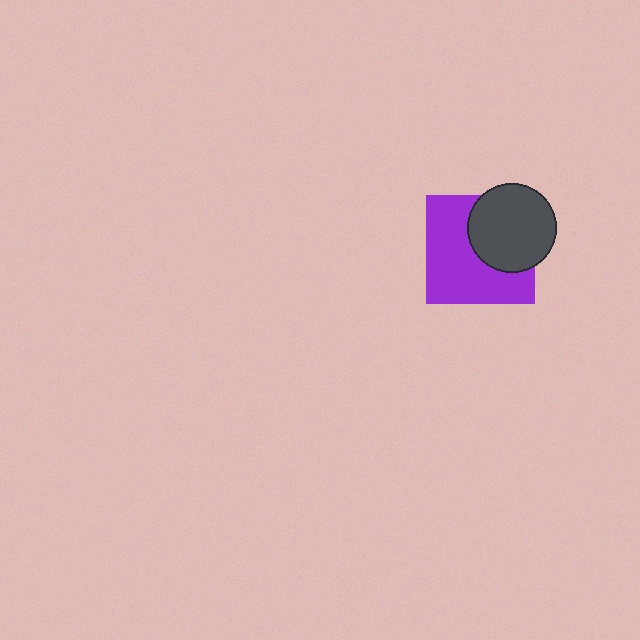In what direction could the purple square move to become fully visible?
The purple square could move toward the lower-left. That would shift it out from behind the dark gray circle entirely.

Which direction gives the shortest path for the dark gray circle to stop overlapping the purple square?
Moving toward the upper-right gives the shortest separation.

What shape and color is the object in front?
The object in front is a dark gray circle.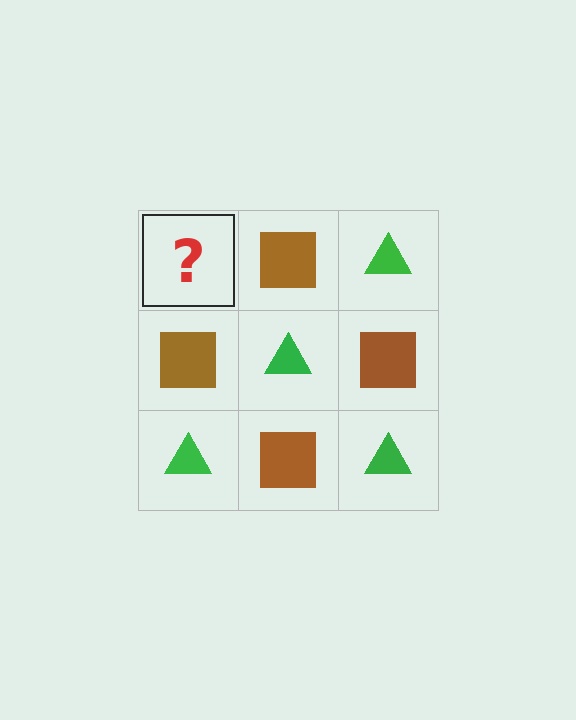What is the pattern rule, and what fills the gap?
The rule is that it alternates green triangle and brown square in a checkerboard pattern. The gap should be filled with a green triangle.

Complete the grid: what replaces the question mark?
The question mark should be replaced with a green triangle.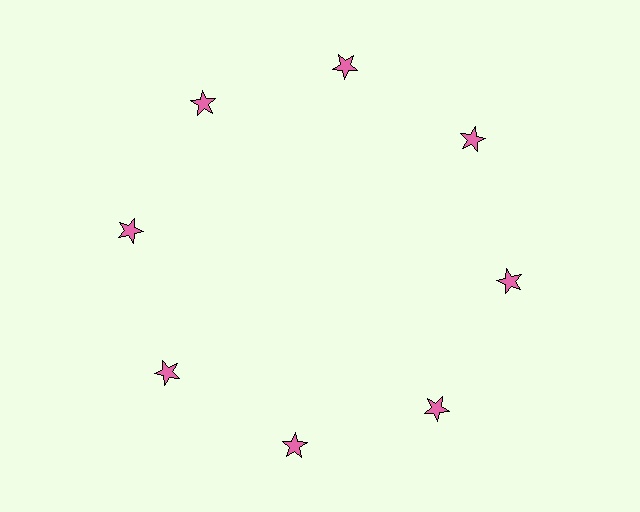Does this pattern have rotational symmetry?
Yes, this pattern has 8-fold rotational symmetry. It looks the same after rotating 45 degrees around the center.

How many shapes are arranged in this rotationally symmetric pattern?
There are 8 shapes, arranged in 8 groups of 1.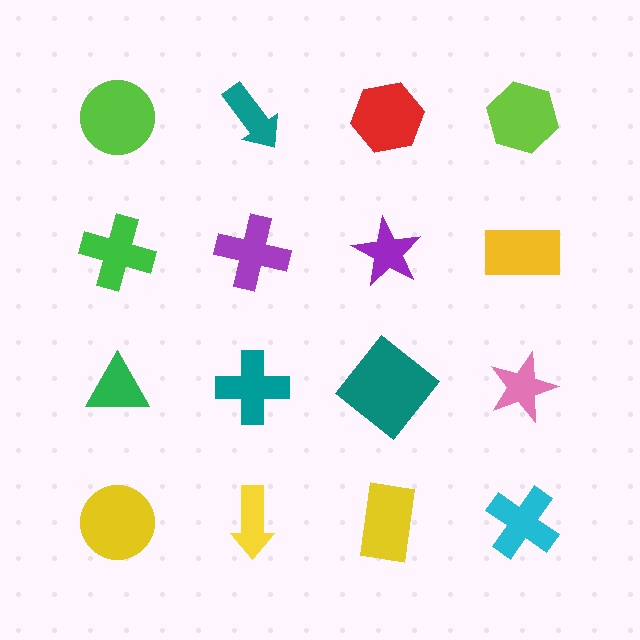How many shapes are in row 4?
4 shapes.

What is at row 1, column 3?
A red hexagon.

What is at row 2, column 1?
A green cross.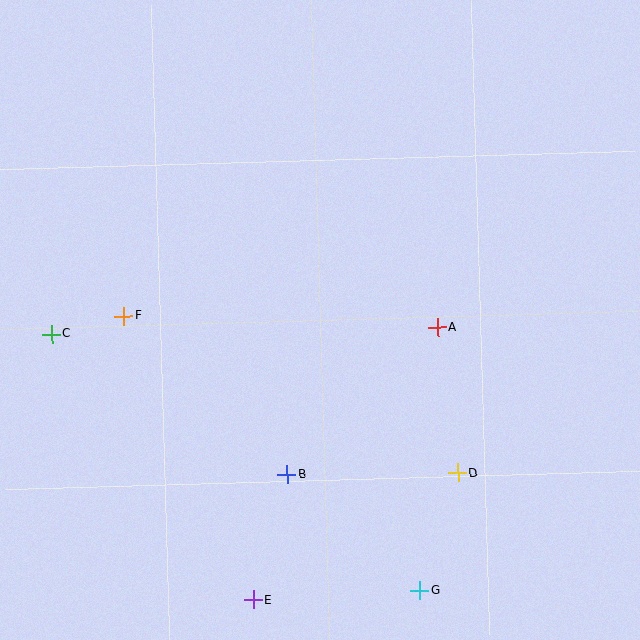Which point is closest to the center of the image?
Point A at (437, 328) is closest to the center.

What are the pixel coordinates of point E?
Point E is at (253, 600).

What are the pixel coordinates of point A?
Point A is at (437, 328).